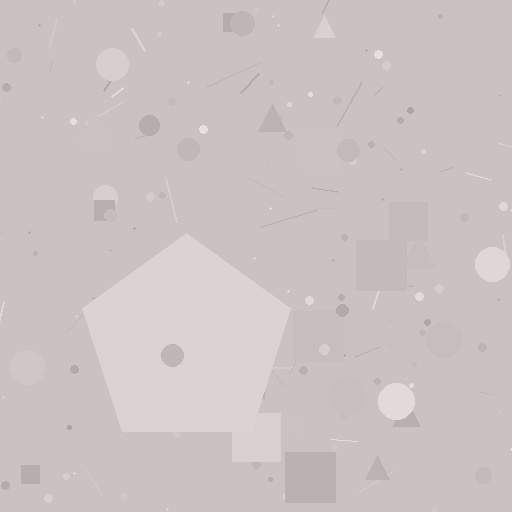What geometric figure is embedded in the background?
A pentagon is embedded in the background.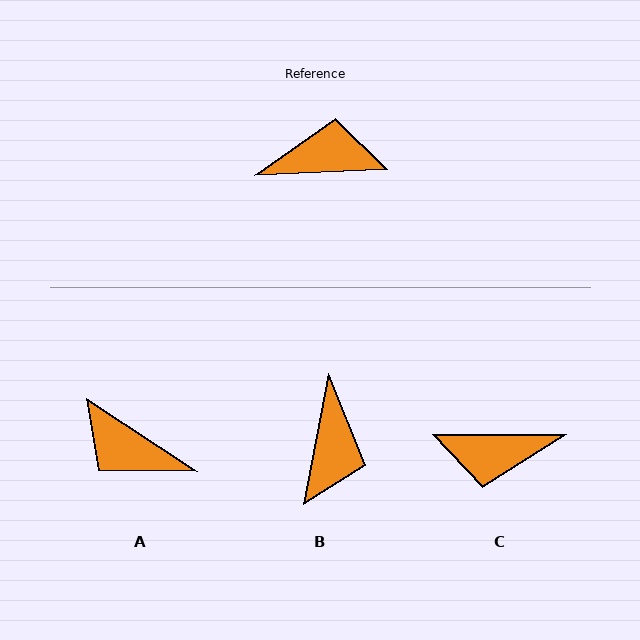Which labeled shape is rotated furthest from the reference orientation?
C, about 178 degrees away.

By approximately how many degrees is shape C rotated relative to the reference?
Approximately 178 degrees counter-clockwise.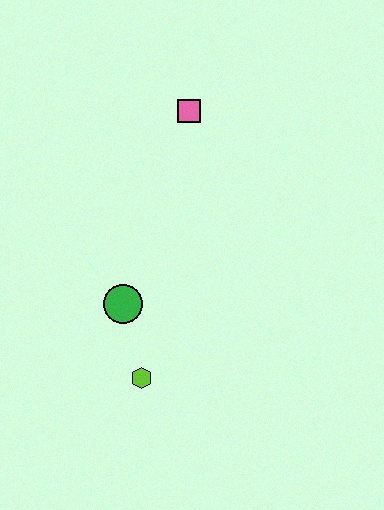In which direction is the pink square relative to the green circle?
The pink square is above the green circle.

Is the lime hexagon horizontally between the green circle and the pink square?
Yes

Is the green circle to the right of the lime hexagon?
No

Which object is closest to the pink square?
The green circle is closest to the pink square.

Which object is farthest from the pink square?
The lime hexagon is farthest from the pink square.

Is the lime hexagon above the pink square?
No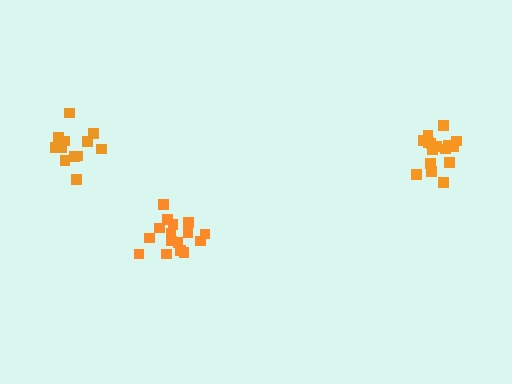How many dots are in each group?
Group 1: 12 dots, Group 2: 16 dots, Group 3: 16 dots (44 total).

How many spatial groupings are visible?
There are 3 spatial groupings.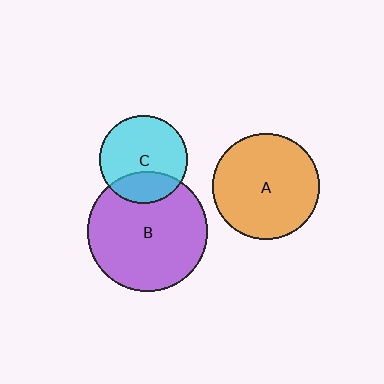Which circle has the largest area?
Circle B (purple).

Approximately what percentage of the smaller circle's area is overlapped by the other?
Approximately 25%.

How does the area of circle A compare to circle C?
Approximately 1.5 times.